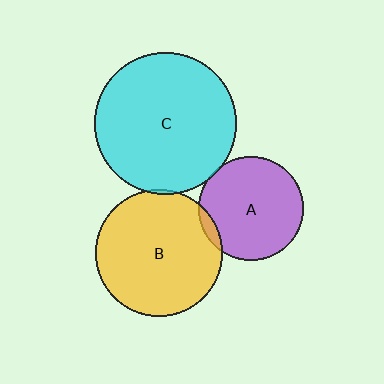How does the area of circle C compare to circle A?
Approximately 1.8 times.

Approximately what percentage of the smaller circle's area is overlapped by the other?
Approximately 5%.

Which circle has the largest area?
Circle C (cyan).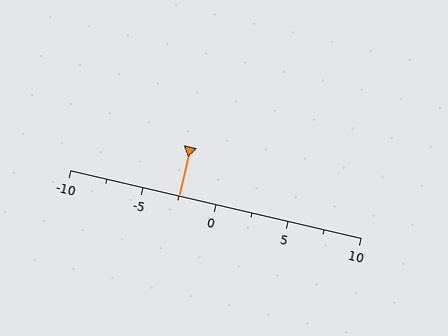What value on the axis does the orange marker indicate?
The marker indicates approximately -2.5.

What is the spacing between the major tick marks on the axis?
The major ticks are spaced 5 apart.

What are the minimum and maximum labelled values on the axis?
The axis runs from -10 to 10.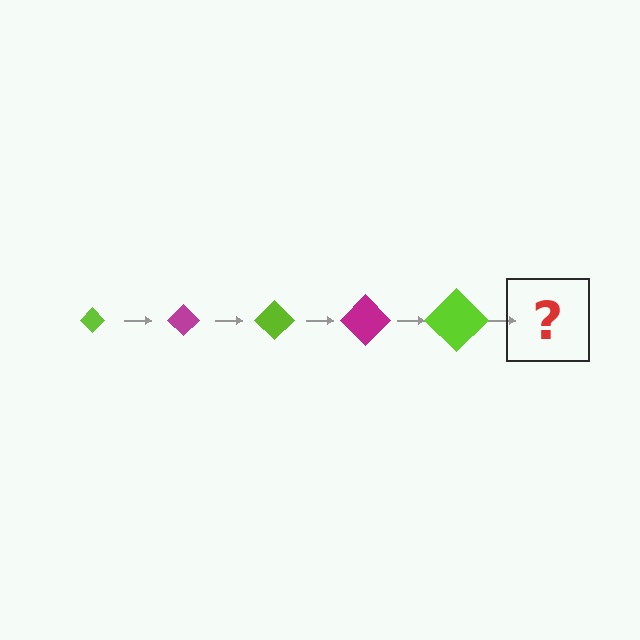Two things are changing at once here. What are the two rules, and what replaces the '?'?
The two rules are that the diamond grows larger each step and the color cycles through lime and magenta. The '?' should be a magenta diamond, larger than the previous one.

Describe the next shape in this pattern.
It should be a magenta diamond, larger than the previous one.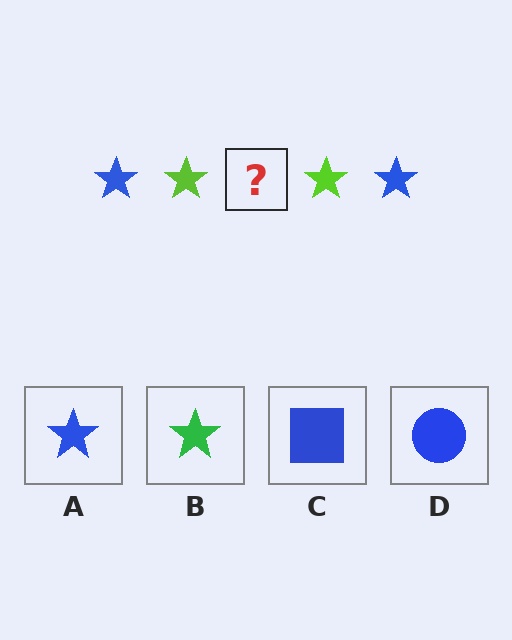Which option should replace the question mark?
Option A.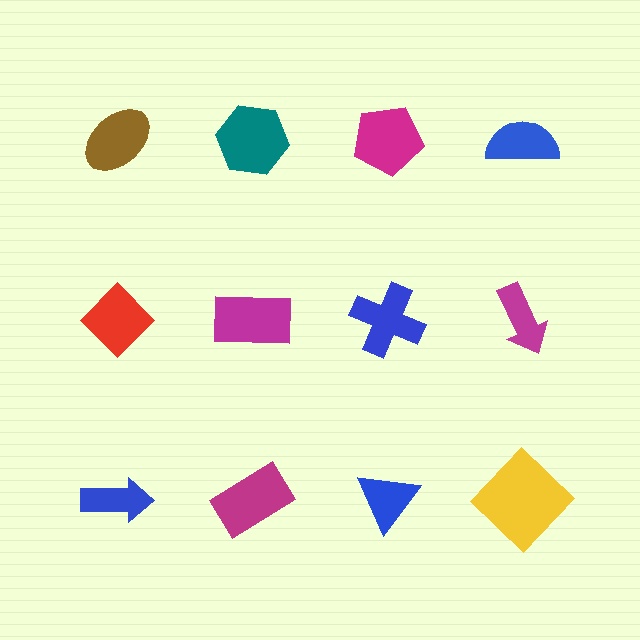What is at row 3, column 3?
A blue triangle.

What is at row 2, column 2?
A magenta rectangle.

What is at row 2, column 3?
A blue cross.